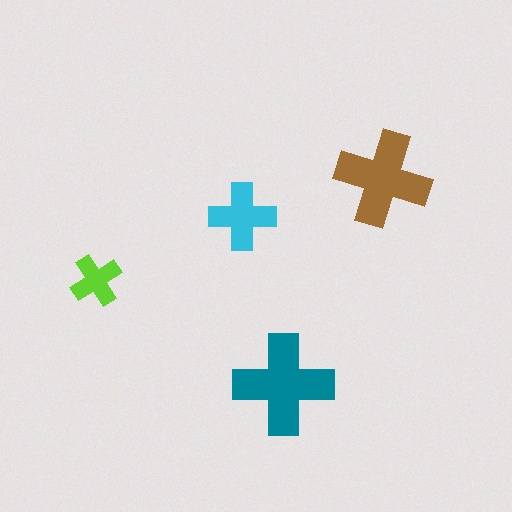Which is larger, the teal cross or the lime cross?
The teal one.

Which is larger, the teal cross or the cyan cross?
The teal one.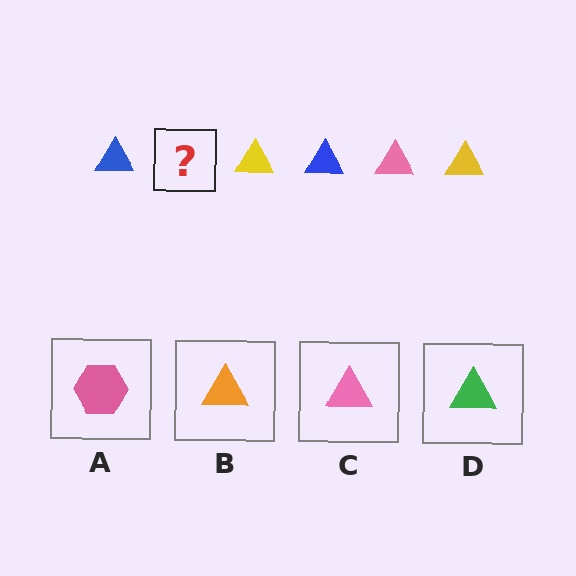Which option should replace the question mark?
Option C.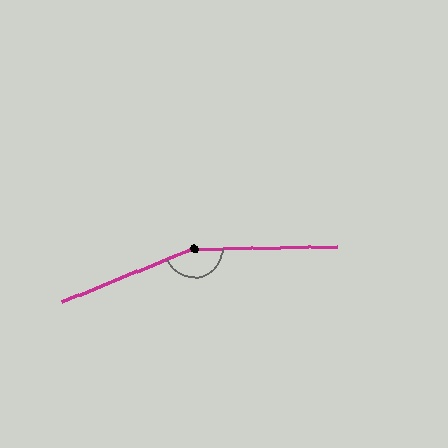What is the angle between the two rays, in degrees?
Approximately 159 degrees.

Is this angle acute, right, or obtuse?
It is obtuse.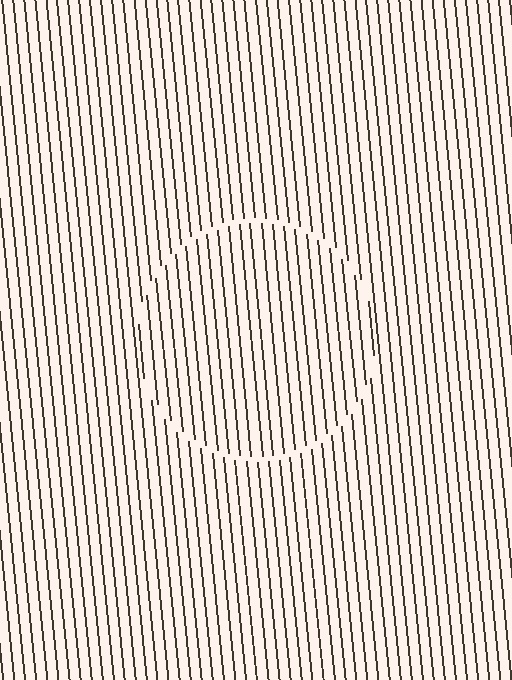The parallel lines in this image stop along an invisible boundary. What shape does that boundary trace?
An illusory circle. The interior of the shape contains the same grating, shifted by half a period — the contour is defined by the phase discontinuity where line-ends from the inner and outer gratings abut.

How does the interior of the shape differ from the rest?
The interior of the shape contains the same grating, shifted by half a period — the contour is defined by the phase discontinuity where line-ends from the inner and outer gratings abut.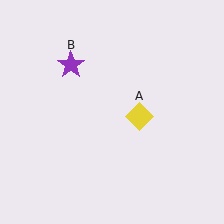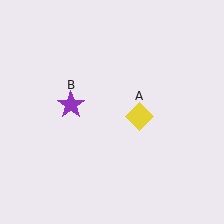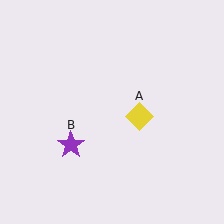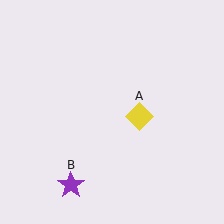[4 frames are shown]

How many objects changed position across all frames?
1 object changed position: purple star (object B).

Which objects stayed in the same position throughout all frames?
Yellow diamond (object A) remained stationary.